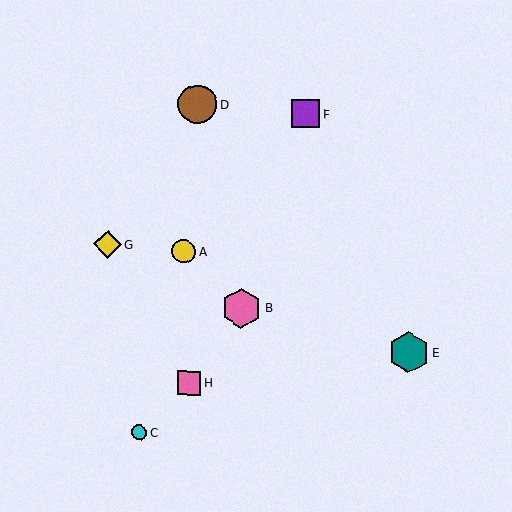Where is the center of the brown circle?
The center of the brown circle is at (197, 104).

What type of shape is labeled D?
Shape D is a brown circle.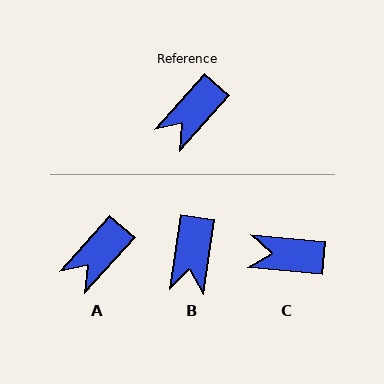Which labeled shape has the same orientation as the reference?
A.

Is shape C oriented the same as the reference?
No, it is off by about 54 degrees.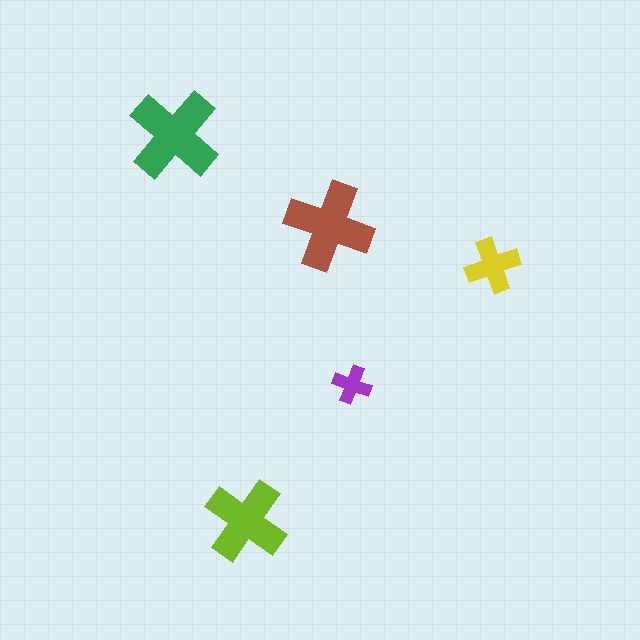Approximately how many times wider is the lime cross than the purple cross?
About 2 times wider.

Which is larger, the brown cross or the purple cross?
The brown one.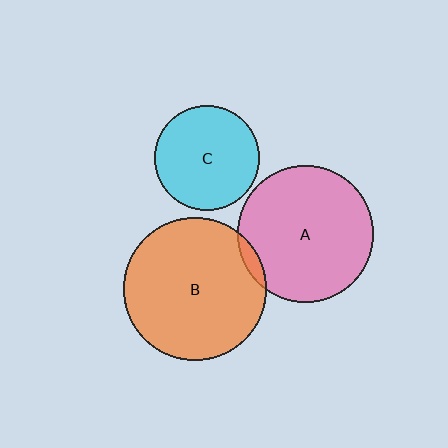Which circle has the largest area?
Circle B (orange).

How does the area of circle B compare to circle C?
Approximately 1.9 times.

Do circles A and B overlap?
Yes.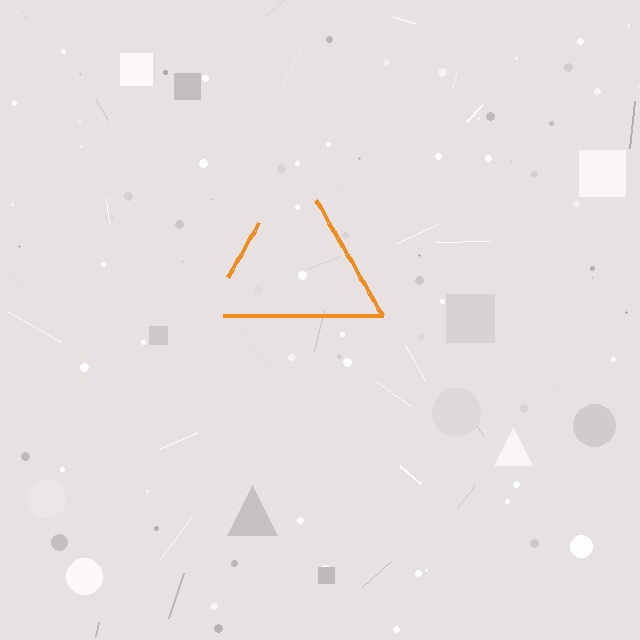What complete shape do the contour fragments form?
The contour fragments form a triangle.